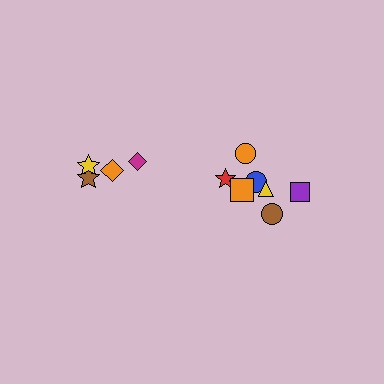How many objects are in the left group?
There are 4 objects.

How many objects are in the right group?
There are 7 objects.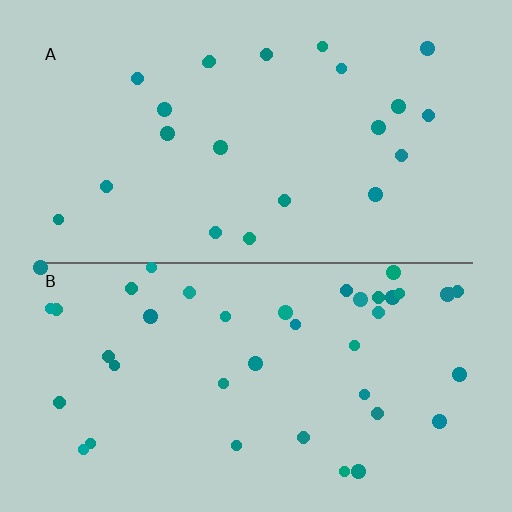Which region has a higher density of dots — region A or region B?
B (the bottom).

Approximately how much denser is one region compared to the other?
Approximately 1.9× — region B over region A.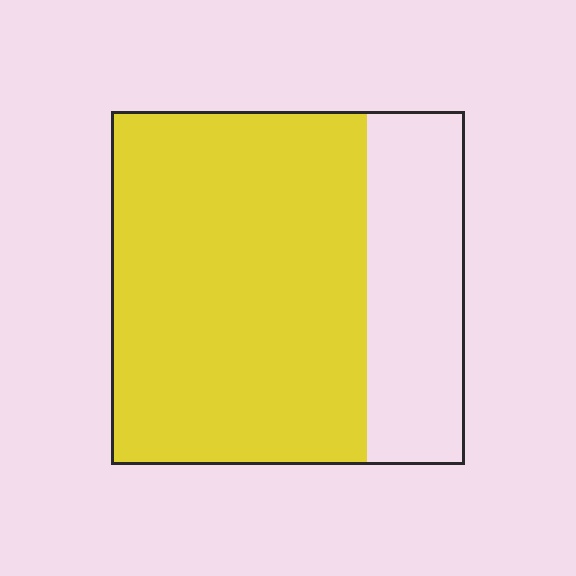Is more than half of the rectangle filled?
Yes.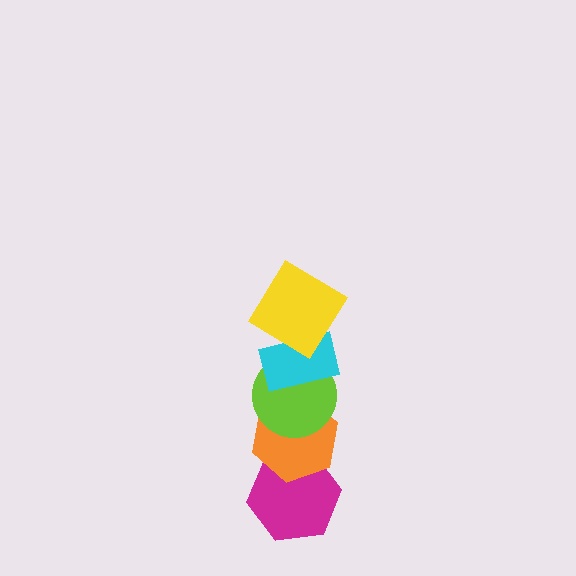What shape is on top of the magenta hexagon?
The orange hexagon is on top of the magenta hexagon.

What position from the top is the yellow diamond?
The yellow diamond is 1st from the top.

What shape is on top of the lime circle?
The cyan rectangle is on top of the lime circle.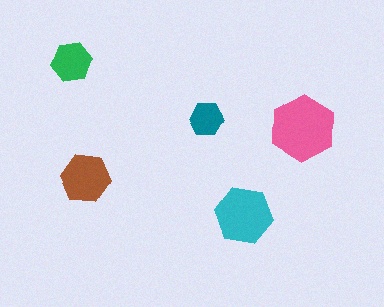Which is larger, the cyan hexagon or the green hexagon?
The cyan one.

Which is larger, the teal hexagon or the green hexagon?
The green one.